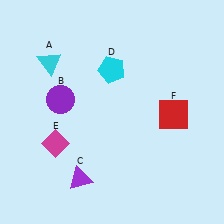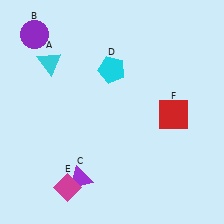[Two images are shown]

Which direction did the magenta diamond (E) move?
The magenta diamond (E) moved down.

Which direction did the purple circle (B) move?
The purple circle (B) moved up.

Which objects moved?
The objects that moved are: the purple circle (B), the magenta diamond (E).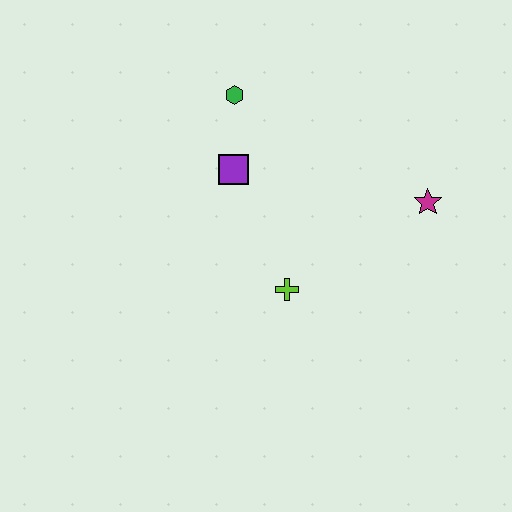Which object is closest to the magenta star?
The lime cross is closest to the magenta star.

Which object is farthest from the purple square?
The magenta star is farthest from the purple square.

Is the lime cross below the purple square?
Yes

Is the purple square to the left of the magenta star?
Yes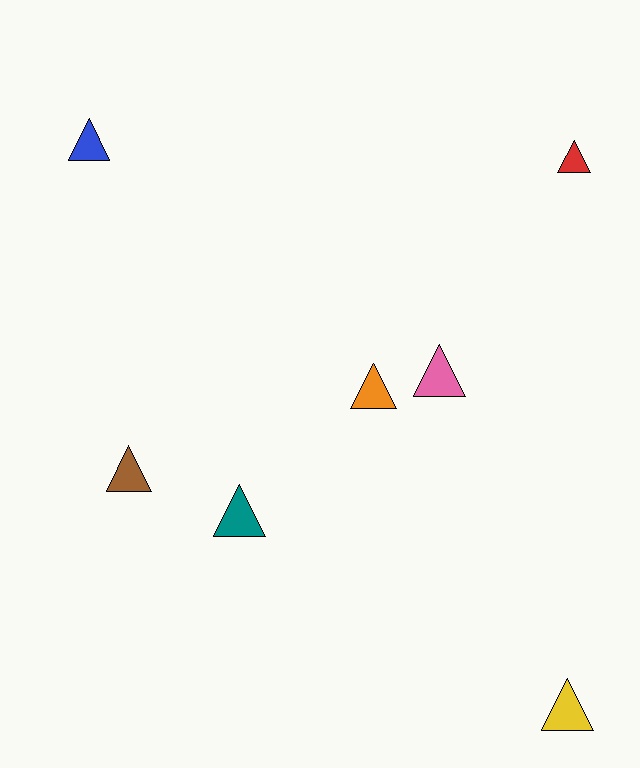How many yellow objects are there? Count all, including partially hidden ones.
There is 1 yellow object.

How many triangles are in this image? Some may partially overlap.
There are 7 triangles.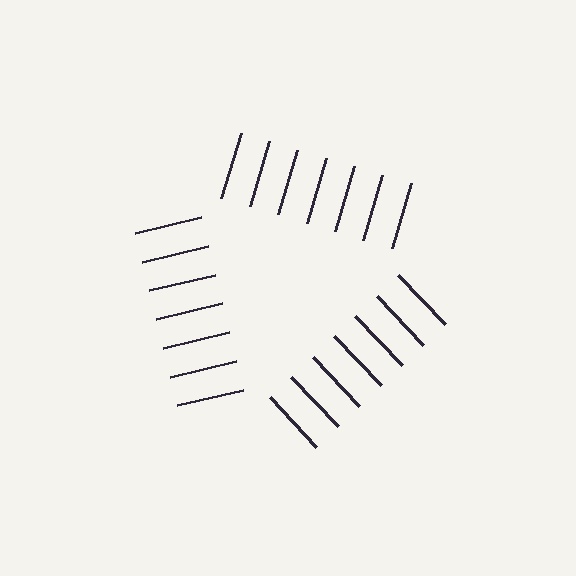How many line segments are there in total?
21 — 7 along each of the 3 edges.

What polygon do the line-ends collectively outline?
An illusory triangle — the line segments terminate on its edges but no continuous stroke is drawn.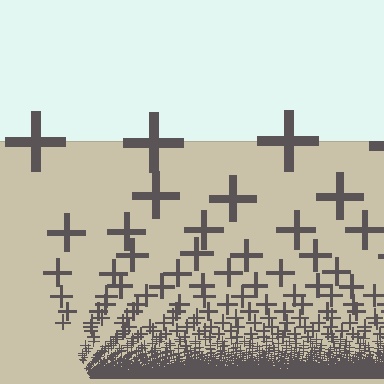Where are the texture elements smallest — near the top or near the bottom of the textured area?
Near the bottom.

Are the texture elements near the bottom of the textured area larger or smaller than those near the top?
Smaller. The gradient is inverted — elements near the bottom are smaller and denser.